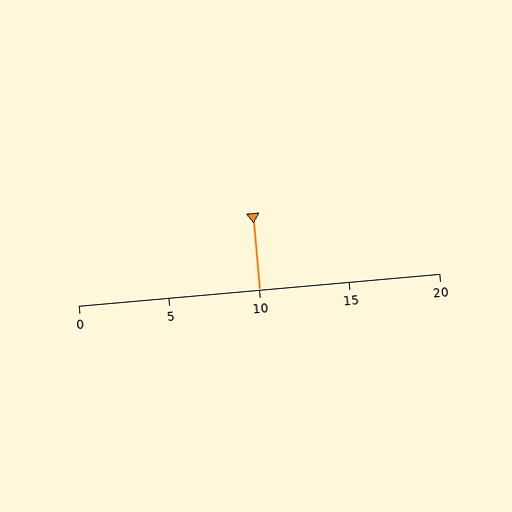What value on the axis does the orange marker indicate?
The marker indicates approximately 10.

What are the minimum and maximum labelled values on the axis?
The axis runs from 0 to 20.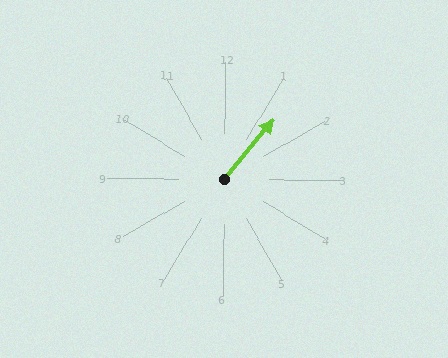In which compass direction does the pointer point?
Northeast.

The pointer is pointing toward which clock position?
Roughly 1 o'clock.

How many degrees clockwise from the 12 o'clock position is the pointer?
Approximately 39 degrees.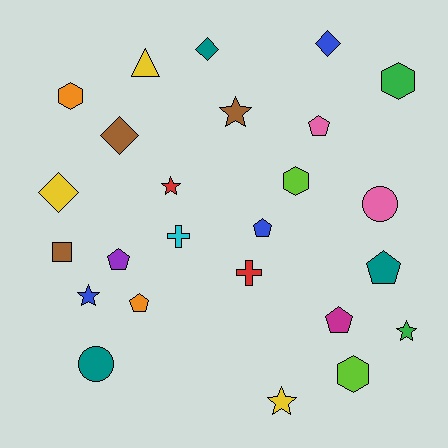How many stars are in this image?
There are 5 stars.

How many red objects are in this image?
There are 2 red objects.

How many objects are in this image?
There are 25 objects.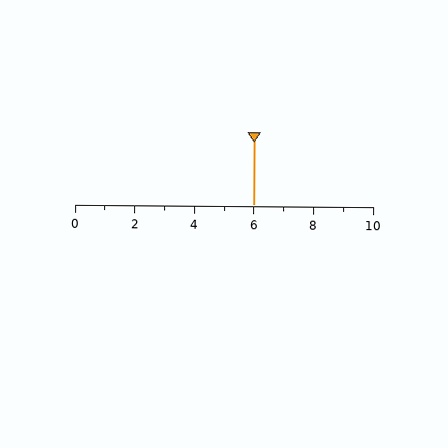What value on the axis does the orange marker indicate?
The marker indicates approximately 6.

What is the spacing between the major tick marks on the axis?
The major ticks are spaced 2 apart.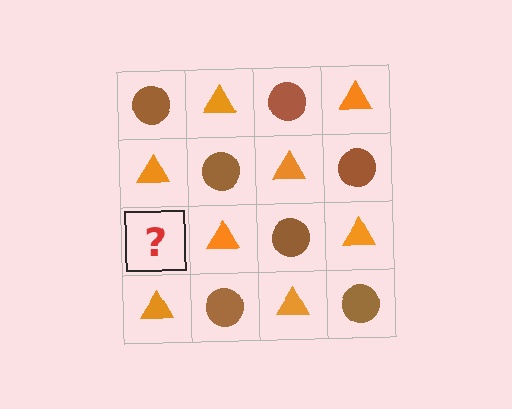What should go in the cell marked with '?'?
The missing cell should contain a brown circle.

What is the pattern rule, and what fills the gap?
The rule is that it alternates brown circle and orange triangle in a checkerboard pattern. The gap should be filled with a brown circle.